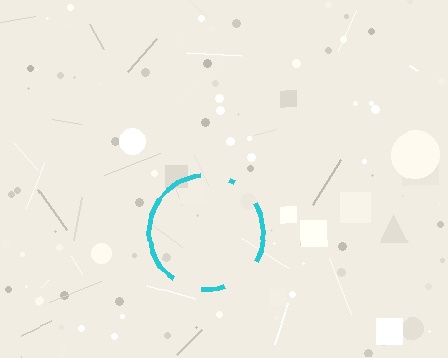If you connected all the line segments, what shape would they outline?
They would outline a circle.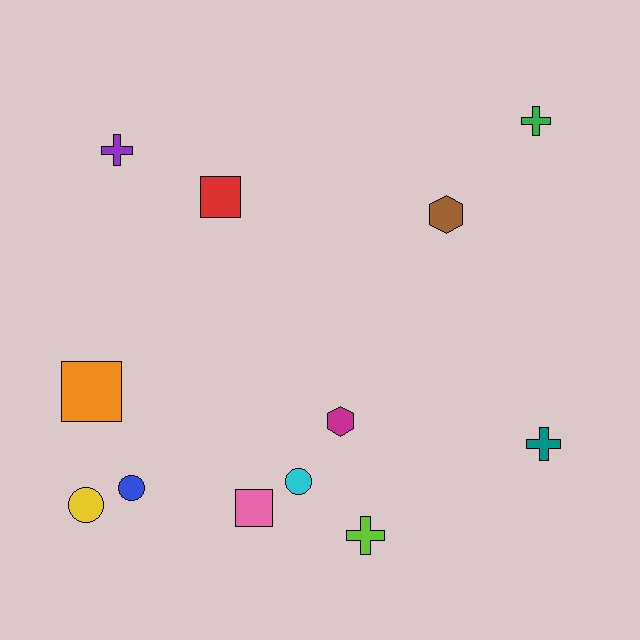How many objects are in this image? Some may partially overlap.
There are 12 objects.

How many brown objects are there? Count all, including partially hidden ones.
There is 1 brown object.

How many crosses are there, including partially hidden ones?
There are 4 crosses.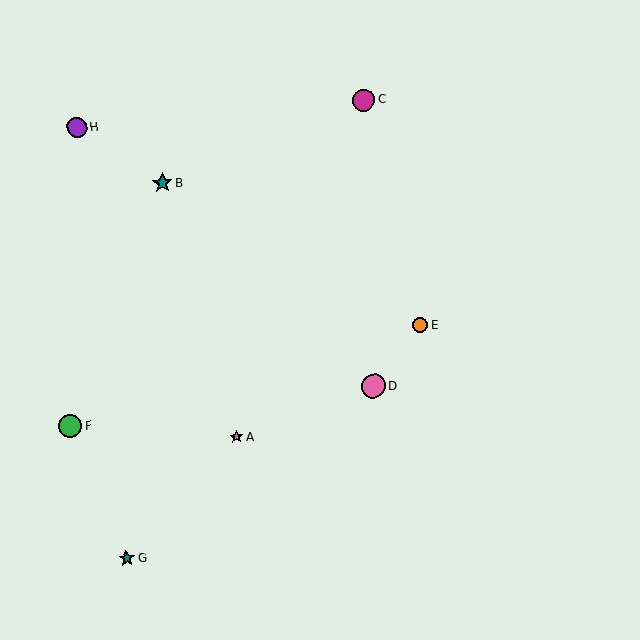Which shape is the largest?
The pink circle (labeled D) is the largest.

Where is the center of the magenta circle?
The center of the magenta circle is at (364, 100).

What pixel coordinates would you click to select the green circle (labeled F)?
Click at (70, 426) to select the green circle F.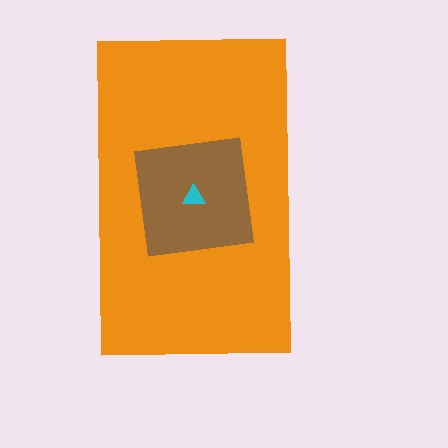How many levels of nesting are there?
3.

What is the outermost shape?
The orange rectangle.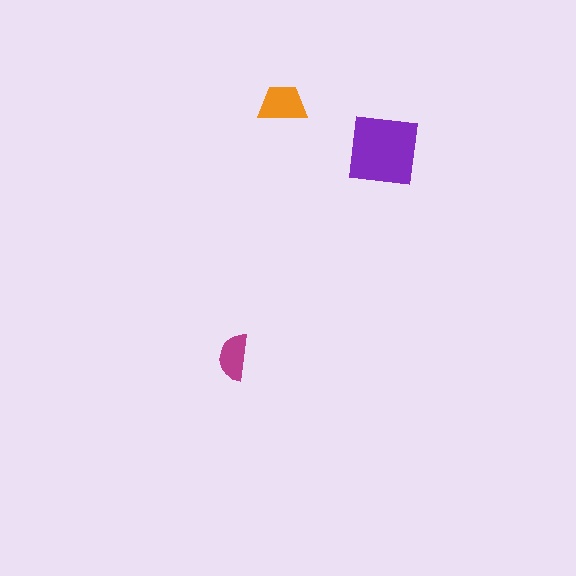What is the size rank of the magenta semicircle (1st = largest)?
3rd.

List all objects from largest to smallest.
The purple square, the orange trapezoid, the magenta semicircle.